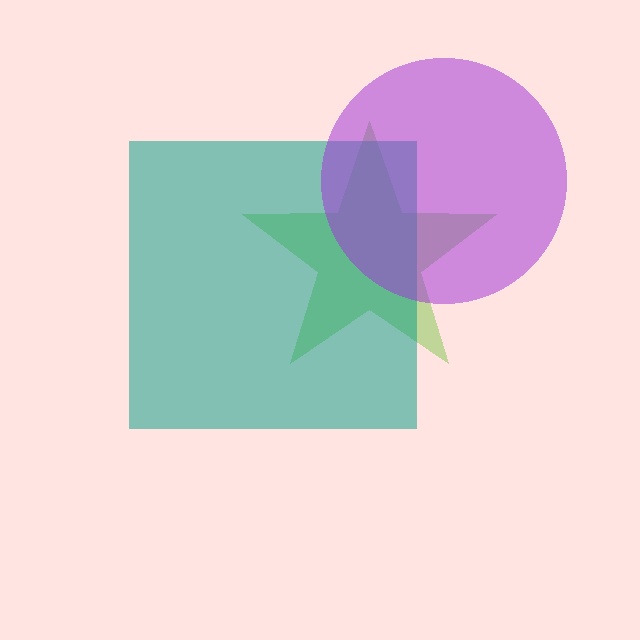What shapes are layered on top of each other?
The layered shapes are: a lime star, a teal square, a purple circle.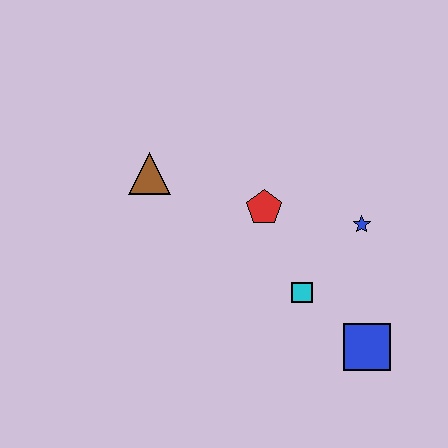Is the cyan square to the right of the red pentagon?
Yes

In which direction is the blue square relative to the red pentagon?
The blue square is below the red pentagon.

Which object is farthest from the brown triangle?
The blue square is farthest from the brown triangle.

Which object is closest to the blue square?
The cyan square is closest to the blue square.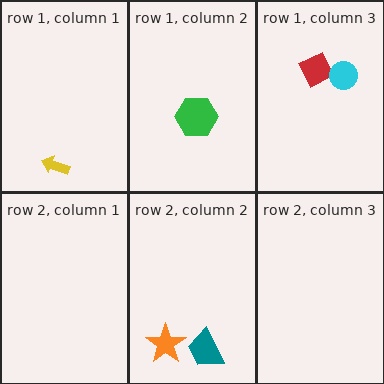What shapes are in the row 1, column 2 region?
The green hexagon.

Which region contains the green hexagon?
The row 1, column 2 region.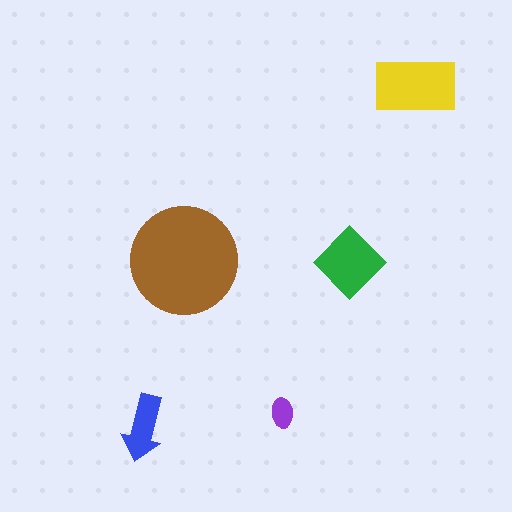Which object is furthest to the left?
The blue arrow is leftmost.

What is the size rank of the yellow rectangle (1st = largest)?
2nd.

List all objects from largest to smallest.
The brown circle, the yellow rectangle, the green diamond, the blue arrow, the purple ellipse.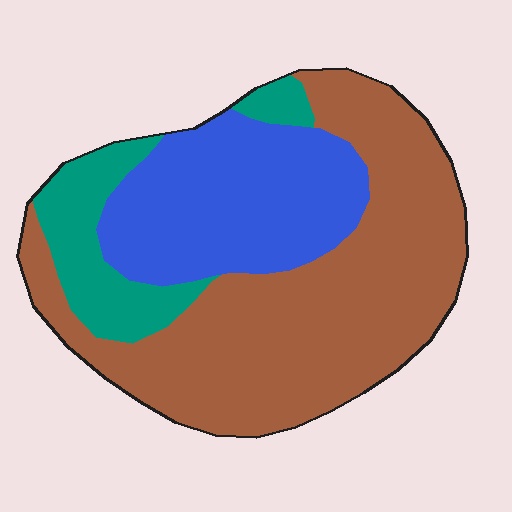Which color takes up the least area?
Teal, at roughly 15%.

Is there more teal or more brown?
Brown.